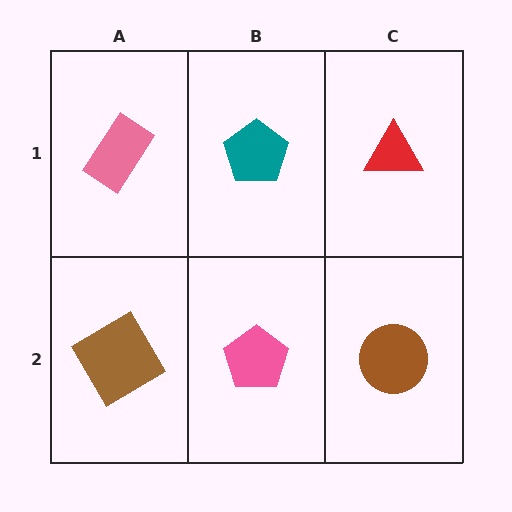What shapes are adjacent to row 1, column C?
A brown circle (row 2, column C), a teal pentagon (row 1, column B).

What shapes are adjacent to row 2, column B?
A teal pentagon (row 1, column B), a brown diamond (row 2, column A), a brown circle (row 2, column C).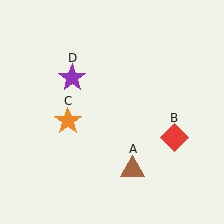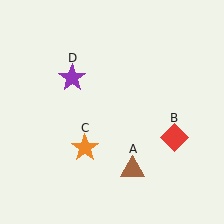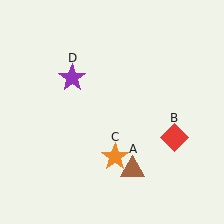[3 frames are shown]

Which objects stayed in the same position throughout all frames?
Brown triangle (object A) and red diamond (object B) and purple star (object D) remained stationary.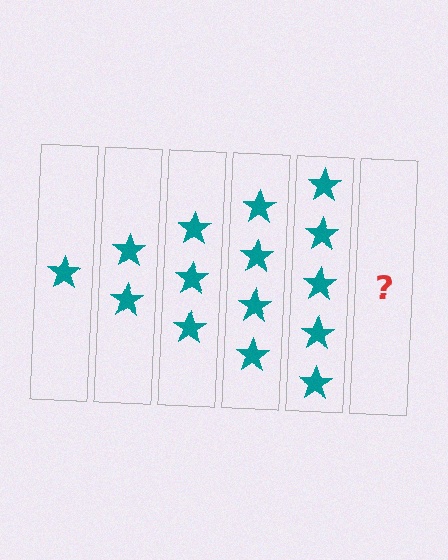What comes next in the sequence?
The next element should be 6 stars.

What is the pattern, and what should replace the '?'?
The pattern is that each step adds one more star. The '?' should be 6 stars.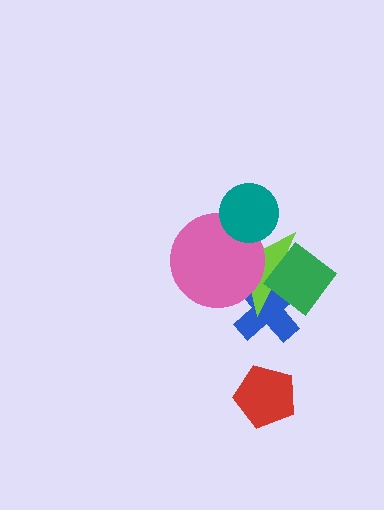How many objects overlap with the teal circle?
2 objects overlap with the teal circle.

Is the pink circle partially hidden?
Yes, it is partially covered by another shape.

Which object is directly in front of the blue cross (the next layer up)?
The lime star is directly in front of the blue cross.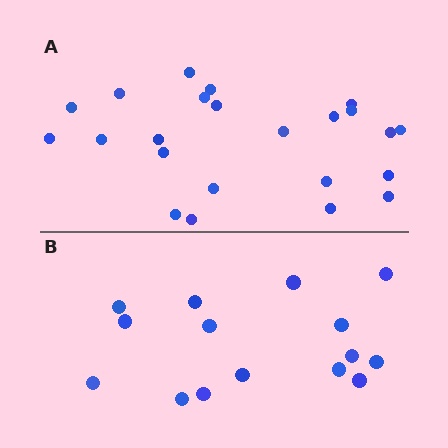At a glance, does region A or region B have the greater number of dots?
Region A (the top region) has more dots.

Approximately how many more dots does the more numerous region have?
Region A has roughly 8 or so more dots than region B.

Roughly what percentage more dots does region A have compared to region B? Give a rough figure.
About 55% more.